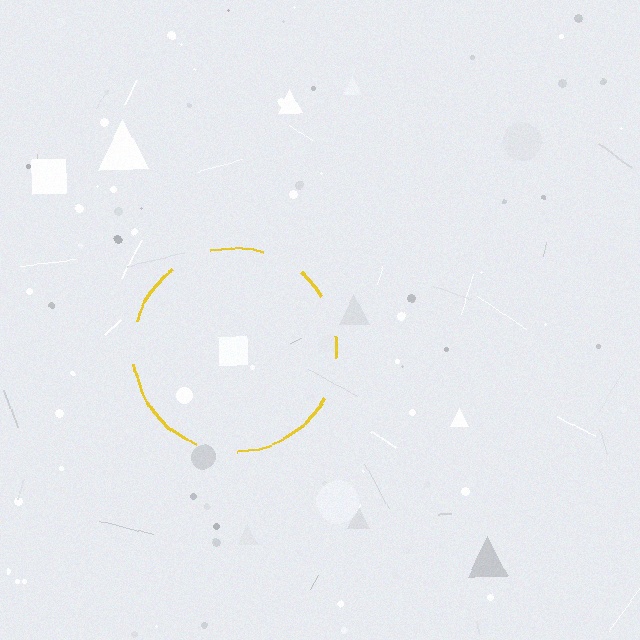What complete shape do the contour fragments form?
The contour fragments form a circle.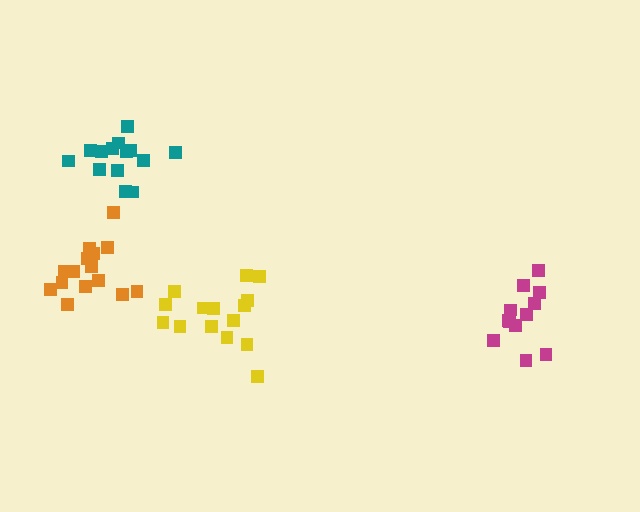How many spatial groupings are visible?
There are 4 spatial groupings.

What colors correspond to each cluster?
The clusters are colored: teal, yellow, magenta, orange.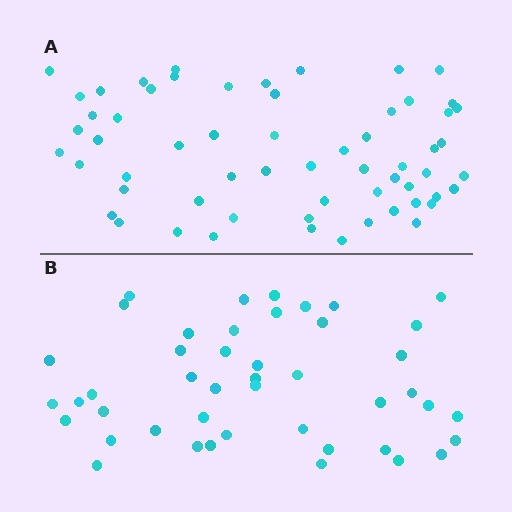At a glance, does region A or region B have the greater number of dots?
Region A (the top region) has more dots.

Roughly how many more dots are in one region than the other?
Region A has approximately 15 more dots than region B.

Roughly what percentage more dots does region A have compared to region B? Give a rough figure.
About 35% more.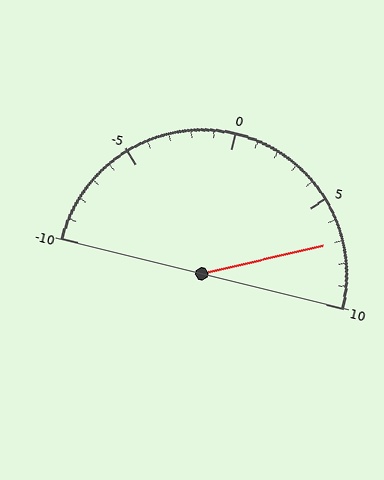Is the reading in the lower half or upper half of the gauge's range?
The reading is in the upper half of the range (-10 to 10).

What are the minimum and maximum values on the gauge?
The gauge ranges from -10 to 10.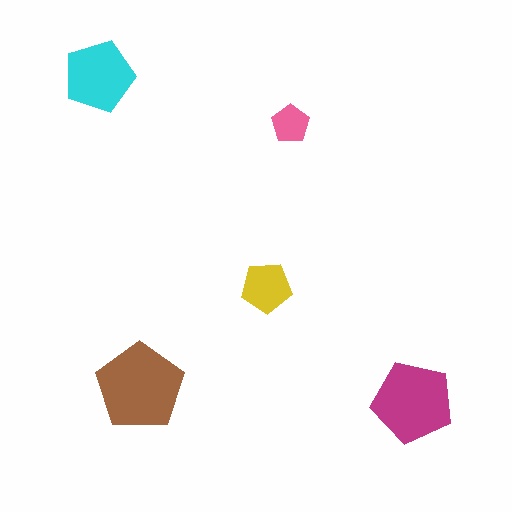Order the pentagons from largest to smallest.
the brown one, the magenta one, the cyan one, the yellow one, the pink one.